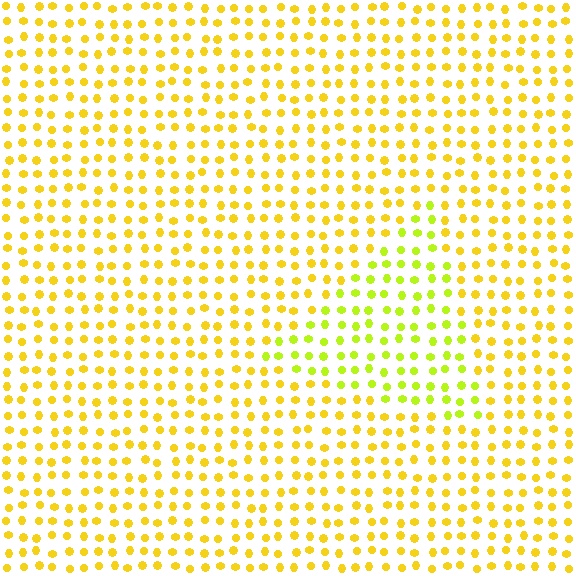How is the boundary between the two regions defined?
The boundary is defined purely by a slight shift in hue (about 28 degrees). Spacing, size, and orientation are identical on both sides.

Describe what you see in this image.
The image is filled with small yellow elements in a uniform arrangement. A triangle-shaped region is visible where the elements are tinted to a slightly different hue, forming a subtle color boundary.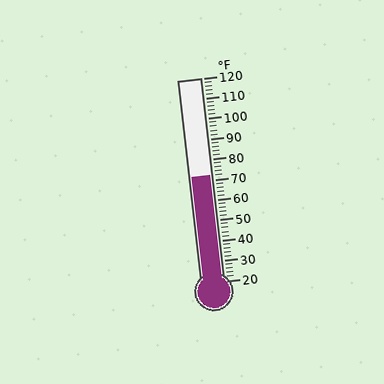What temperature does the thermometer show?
The thermometer shows approximately 72°F.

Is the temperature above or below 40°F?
The temperature is above 40°F.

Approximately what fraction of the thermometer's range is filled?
The thermometer is filled to approximately 50% of its range.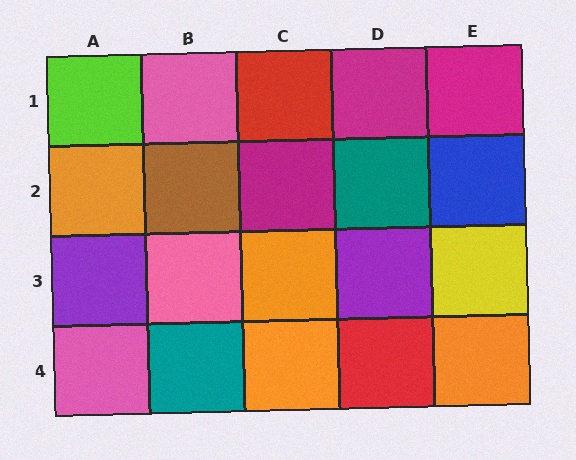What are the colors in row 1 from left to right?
Lime, pink, red, magenta, magenta.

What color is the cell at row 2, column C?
Magenta.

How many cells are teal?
2 cells are teal.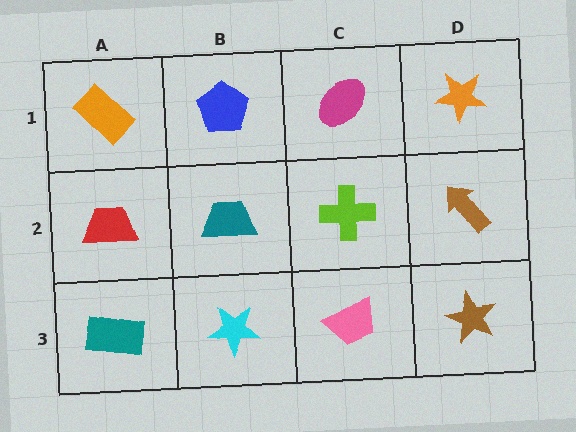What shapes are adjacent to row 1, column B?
A teal trapezoid (row 2, column B), an orange rectangle (row 1, column A), a magenta ellipse (row 1, column C).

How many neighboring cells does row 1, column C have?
3.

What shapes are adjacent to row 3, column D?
A brown arrow (row 2, column D), a pink trapezoid (row 3, column C).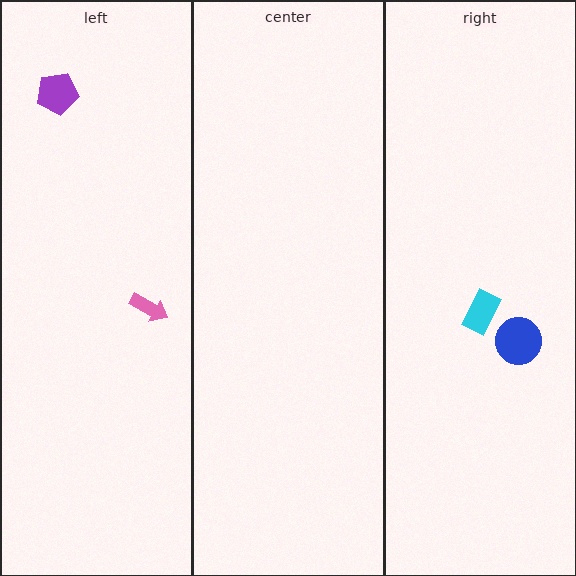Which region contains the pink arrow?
The left region.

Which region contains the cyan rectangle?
The right region.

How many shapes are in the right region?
2.